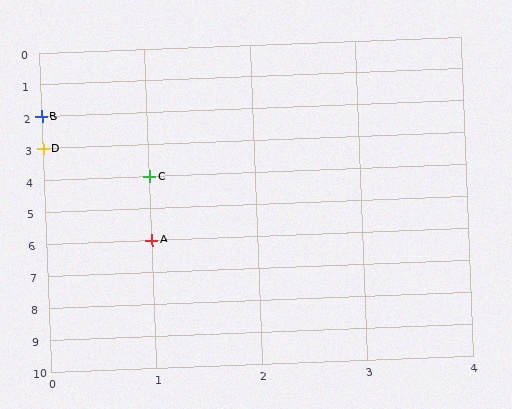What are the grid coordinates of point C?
Point C is at grid coordinates (1, 4).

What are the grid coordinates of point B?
Point B is at grid coordinates (0, 2).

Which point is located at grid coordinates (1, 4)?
Point C is at (1, 4).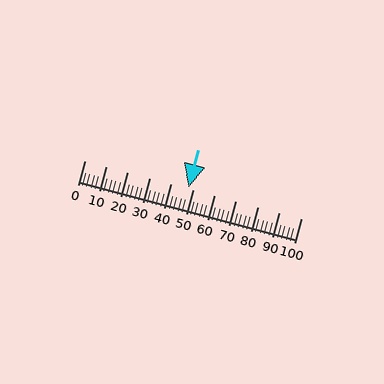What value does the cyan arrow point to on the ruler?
The cyan arrow points to approximately 48.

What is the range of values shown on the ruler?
The ruler shows values from 0 to 100.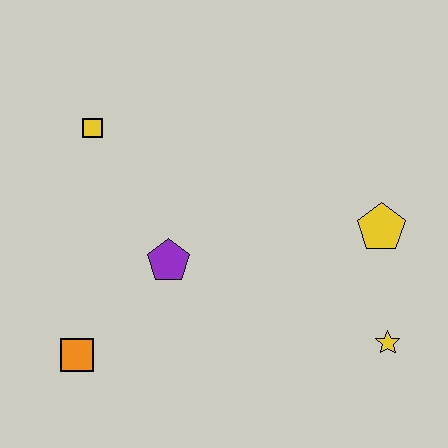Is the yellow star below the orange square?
No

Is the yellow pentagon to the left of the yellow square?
No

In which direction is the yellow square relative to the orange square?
The yellow square is above the orange square.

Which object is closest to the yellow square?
The purple pentagon is closest to the yellow square.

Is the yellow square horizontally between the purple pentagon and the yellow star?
No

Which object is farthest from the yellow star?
The yellow square is farthest from the yellow star.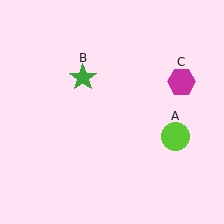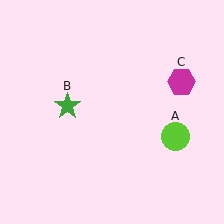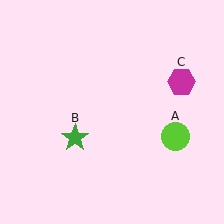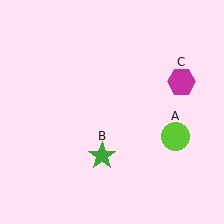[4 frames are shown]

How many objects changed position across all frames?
1 object changed position: green star (object B).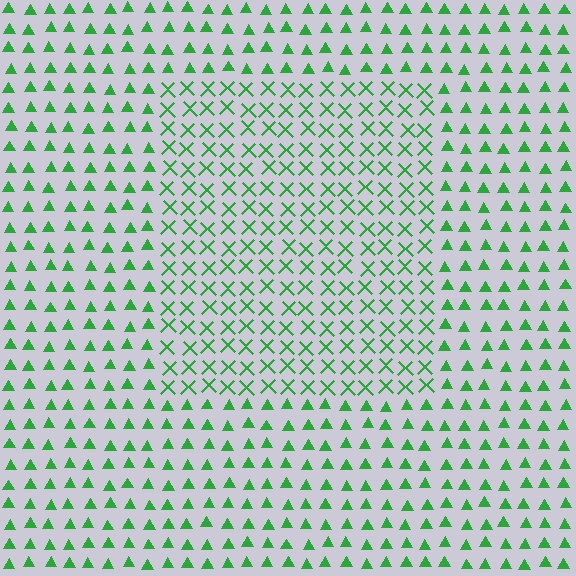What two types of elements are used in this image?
The image uses X marks inside the rectangle region and triangles outside it.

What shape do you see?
I see a rectangle.